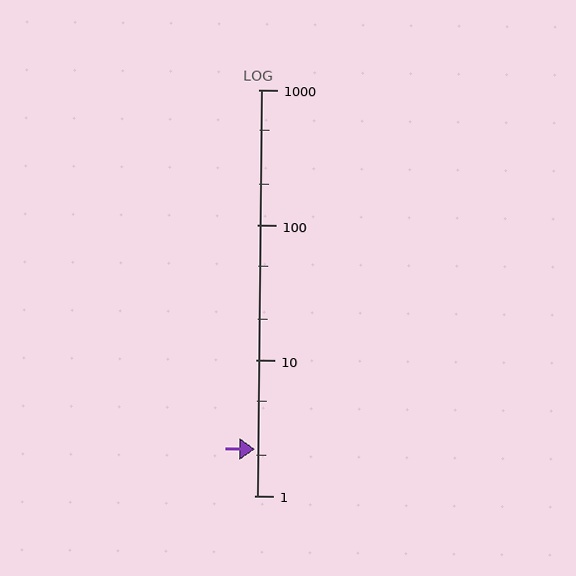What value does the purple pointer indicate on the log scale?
The pointer indicates approximately 2.2.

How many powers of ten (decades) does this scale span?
The scale spans 3 decades, from 1 to 1000.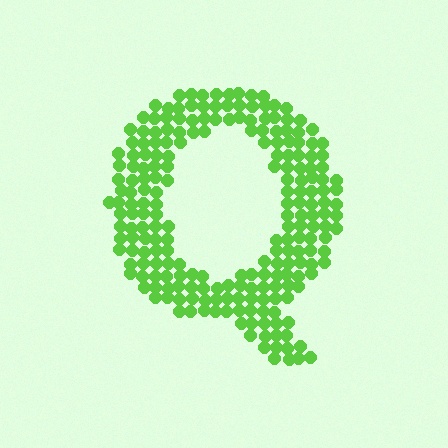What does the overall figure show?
The overall figure shows the letter Q.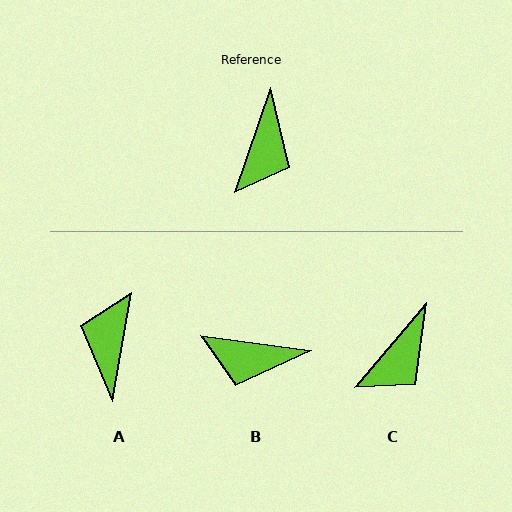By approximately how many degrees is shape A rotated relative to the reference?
Approximately 171 degrees clockwise.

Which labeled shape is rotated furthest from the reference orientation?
A, about 171 degrees away.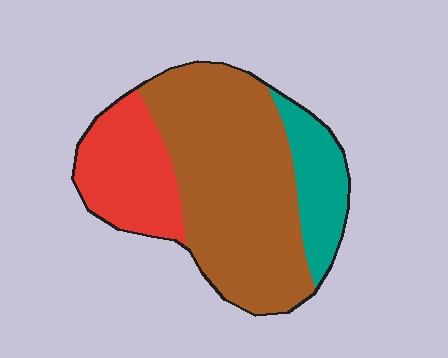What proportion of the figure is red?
Red covers roughly 25% of the figure.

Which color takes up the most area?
Brown, at roughly 60%.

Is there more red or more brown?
Brown.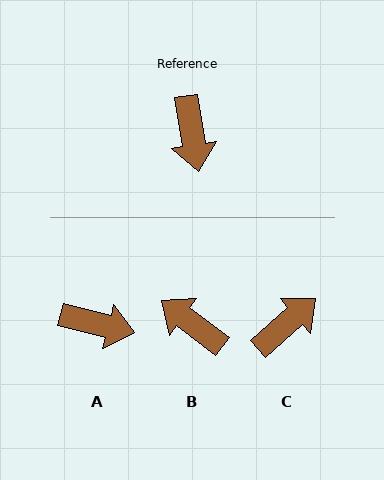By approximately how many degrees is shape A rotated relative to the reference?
Approximately 67 degrees counter-clockwise.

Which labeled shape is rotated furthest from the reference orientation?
B, about 136 degrees away.